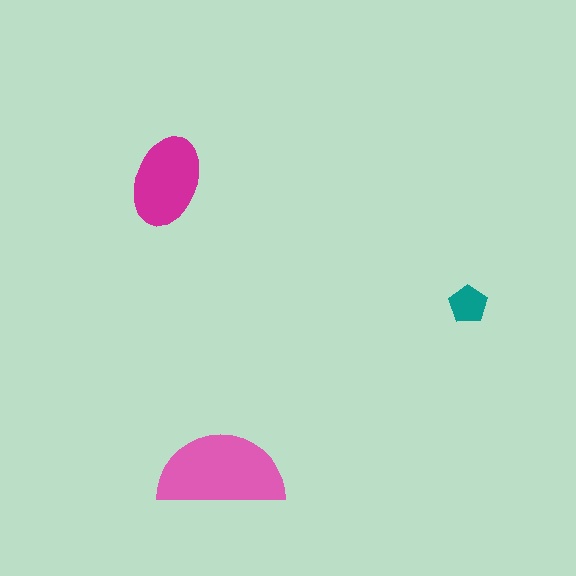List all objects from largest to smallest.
The pink semicircle, the magenta ellipse, the teal pentagon.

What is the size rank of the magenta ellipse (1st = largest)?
2nd.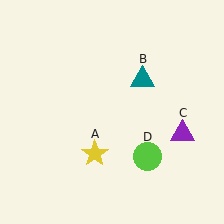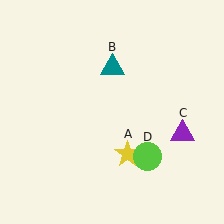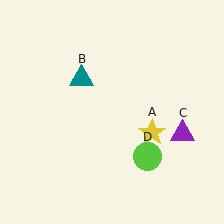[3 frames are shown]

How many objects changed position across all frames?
2 objects changed position: yellow star (object A), teal triangle (object B).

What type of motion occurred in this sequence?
The yellow star (object A), teal triangle (object B) rotated counterclockwise around the center of the scene.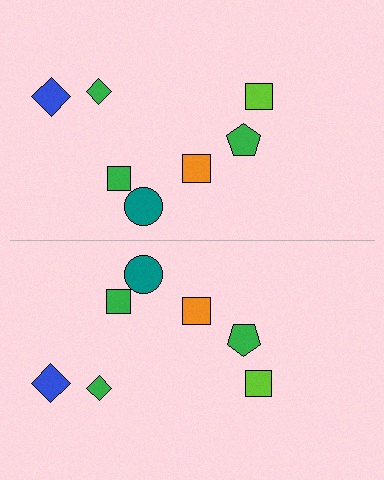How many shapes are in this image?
There are 14 shapes in this image.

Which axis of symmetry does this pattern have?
The pattern has a horizontal axis of symmetry running through the center of the image.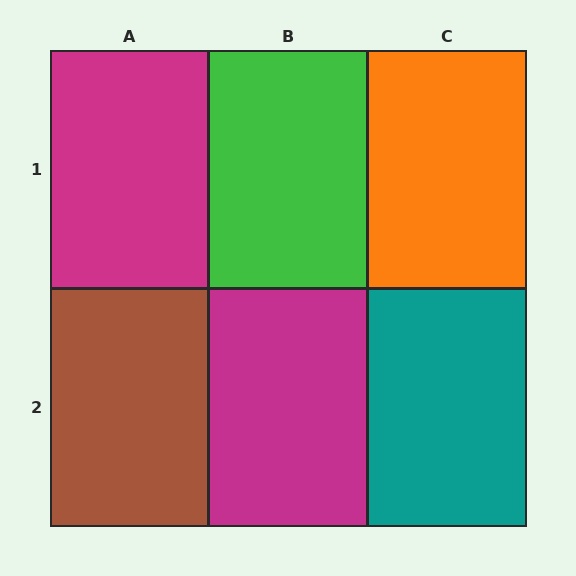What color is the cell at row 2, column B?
Magenta.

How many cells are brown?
1 cell is brown.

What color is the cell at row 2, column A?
Brown.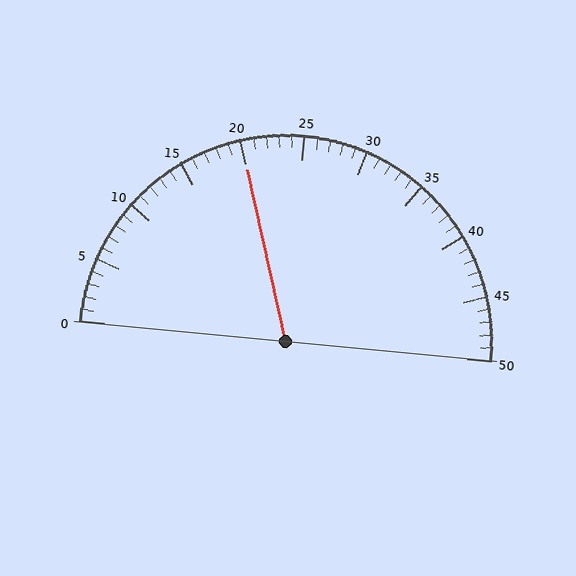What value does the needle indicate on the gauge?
The needle indicates approximately 20.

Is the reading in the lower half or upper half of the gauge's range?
The reading is in the lower half of the range (0 to 50).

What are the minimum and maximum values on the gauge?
The gauge ranges from 0 to 50.